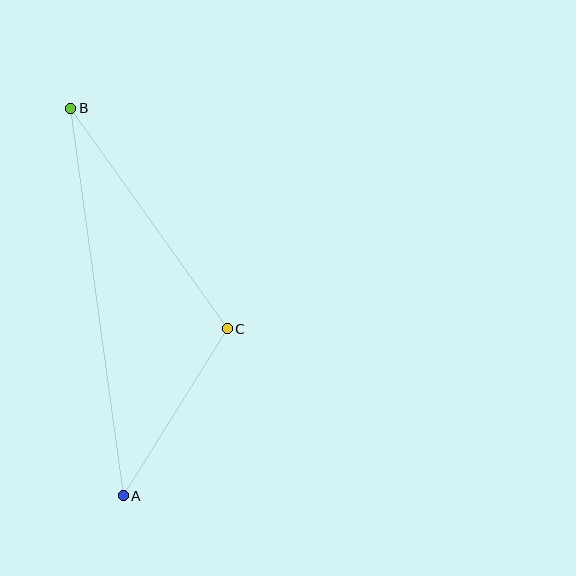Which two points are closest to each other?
Points A and C are closest to each other.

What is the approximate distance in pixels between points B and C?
The distance between B and C is approximately 271 pixels.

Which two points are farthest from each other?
Points A and B are farthest from each other.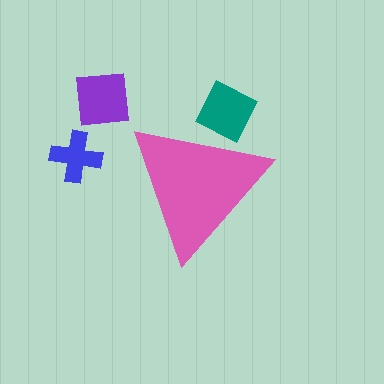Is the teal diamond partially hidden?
Yes, the teal diamond is partially hidden behind the pink triangle.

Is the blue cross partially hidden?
No, the blue cross is fully visible.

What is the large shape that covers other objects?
A pink triangle.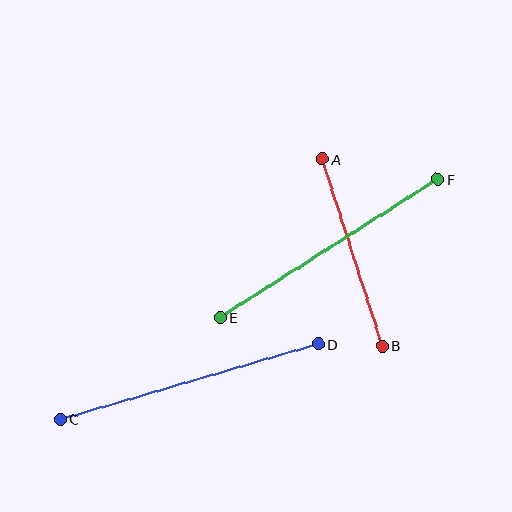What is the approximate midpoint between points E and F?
The midpoint is at approximately (329, 248) pixels.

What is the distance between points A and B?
The distance is approximately 196 pixels.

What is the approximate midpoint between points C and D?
The midpoint is at approximately (189, 382) pixels.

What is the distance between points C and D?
The distance is approximately 269 pixels.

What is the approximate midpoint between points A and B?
The midpoint is at approximately (352, 253) pixels.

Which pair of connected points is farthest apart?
Points C and D are farthest apart.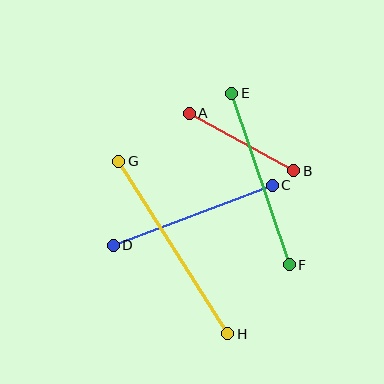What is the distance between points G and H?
The distance is approximately 204 pixels.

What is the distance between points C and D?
The distance is approximately 170 pixels.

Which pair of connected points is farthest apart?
Points G and H are farthest apart.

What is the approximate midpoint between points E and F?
The midpoint is at approximately (260, 179) pixels.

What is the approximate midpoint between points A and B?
The midpoint is at approximately (241, 142) pixels.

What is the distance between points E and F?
The distance is approximately 181 pixels.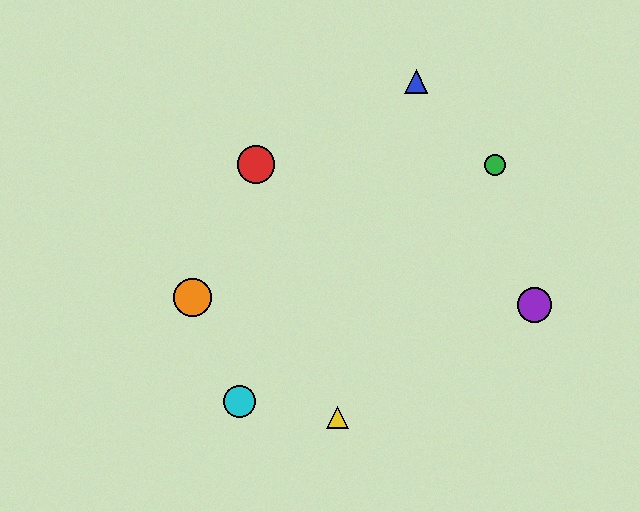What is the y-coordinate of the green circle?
The green circle is at y≈165.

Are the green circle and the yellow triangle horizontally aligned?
No, the green circle is at y≈165 and the yellow triangle is at y≈418.